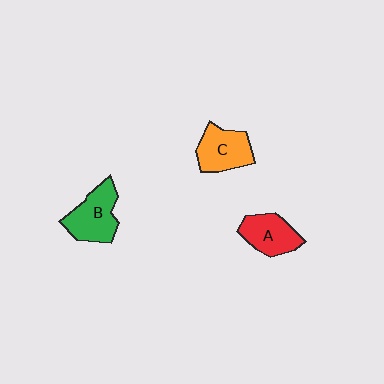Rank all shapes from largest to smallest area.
From largest to smallest: B (green), C (orange), A (red).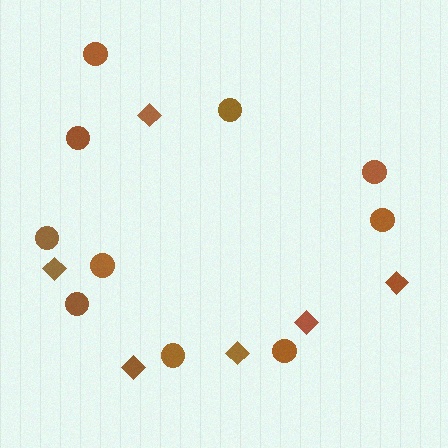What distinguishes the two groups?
There are 2 groups: one group of circles (10) and one group of diamonds (6).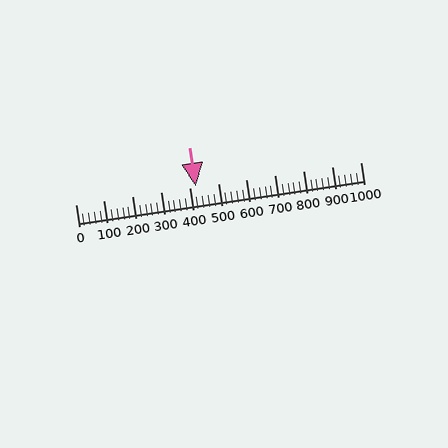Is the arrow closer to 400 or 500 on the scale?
The arrow is closer to 400.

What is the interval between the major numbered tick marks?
The major tick marks are spaced 100 units apart.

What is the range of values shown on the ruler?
The ruler shows values from 0 to 1000.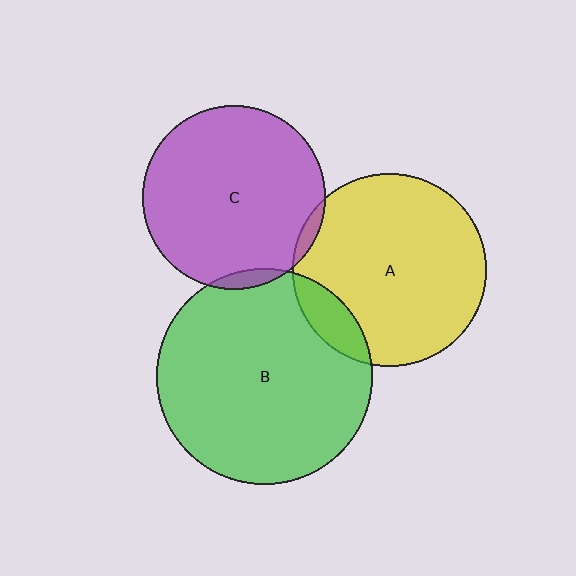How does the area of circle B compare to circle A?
Approximately 1.2 times.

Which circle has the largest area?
Circle B (green).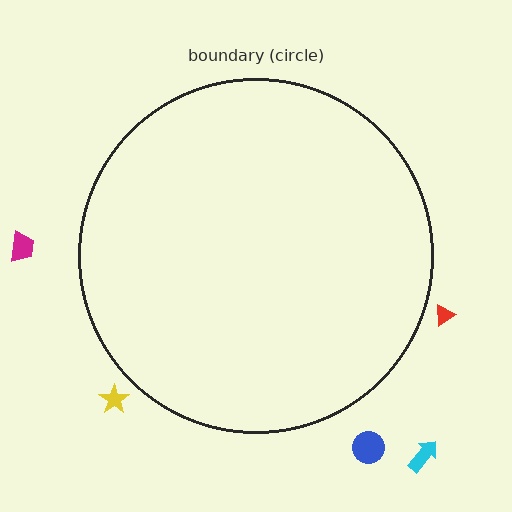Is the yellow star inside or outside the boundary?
Outside.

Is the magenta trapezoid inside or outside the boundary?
Outside.